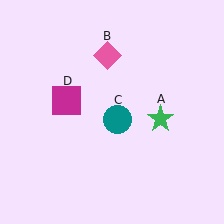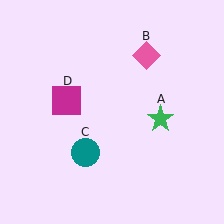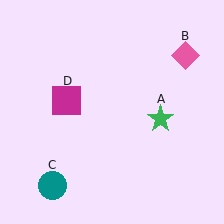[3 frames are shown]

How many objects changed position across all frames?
2 objects changed position: pink diamond (object B), teal circle (object C).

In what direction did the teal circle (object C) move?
The teal circle (object C) moved down and to the left.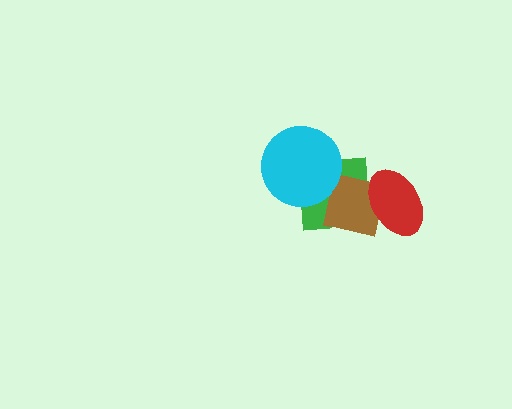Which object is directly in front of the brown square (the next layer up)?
The red ellipse is directly in front of the brown square.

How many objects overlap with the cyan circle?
2 objects overlap with the cyan circle.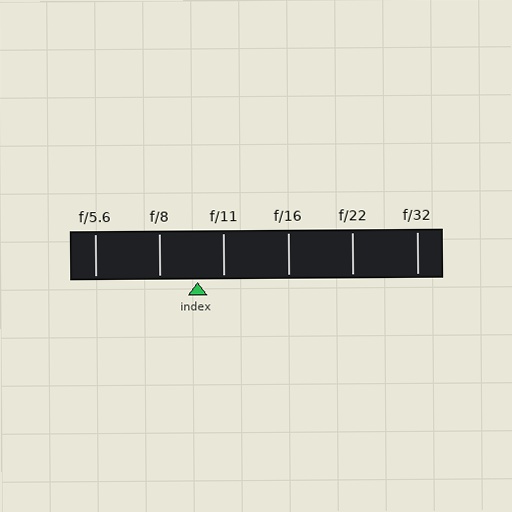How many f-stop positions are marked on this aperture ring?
There are 6 f-stop positions marked.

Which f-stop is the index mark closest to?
The index mark is closest to f/11.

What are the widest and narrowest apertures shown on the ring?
The widest aperture shown is f/5.6 and the narrowest is f/32.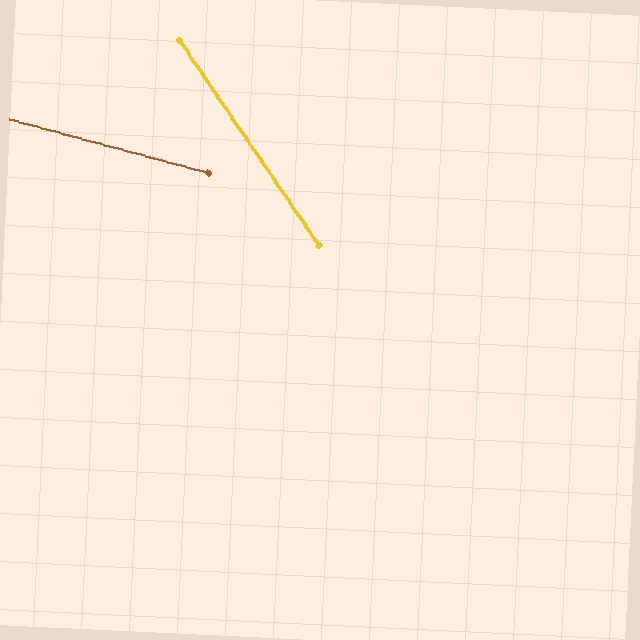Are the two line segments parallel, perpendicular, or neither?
Neither parallel nor perpendicular — they differ by about 41°.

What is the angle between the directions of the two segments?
Approximately 41 degrees.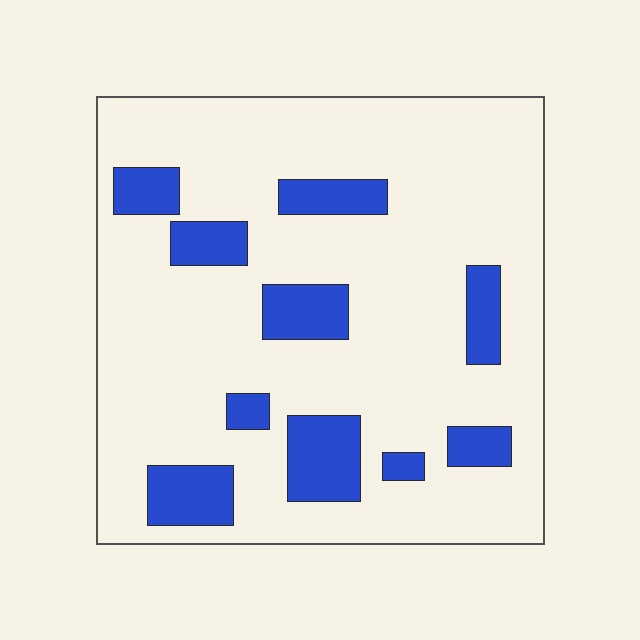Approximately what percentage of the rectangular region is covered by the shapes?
Approximately 20%.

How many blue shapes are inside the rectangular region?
10.